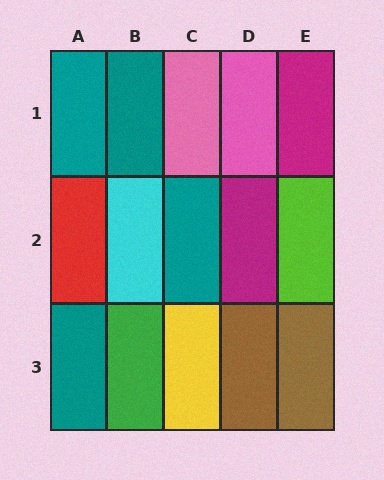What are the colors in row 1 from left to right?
Teal, teal, pink, pink, magenta.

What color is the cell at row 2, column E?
Lime.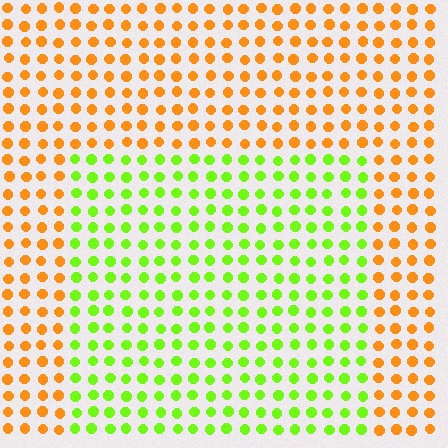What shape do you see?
I see a rectangle.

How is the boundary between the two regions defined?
The boundary is defined purely by a slight shift in hue (about 64 degrees). Spacing, size, and orientation are identical on both sides.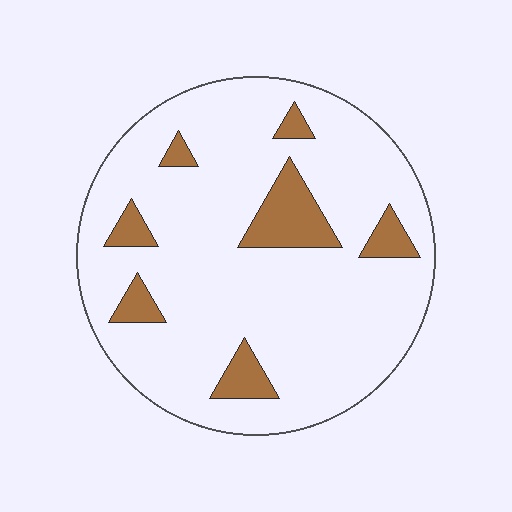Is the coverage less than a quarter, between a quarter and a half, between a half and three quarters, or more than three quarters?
Less than a quarter.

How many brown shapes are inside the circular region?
7.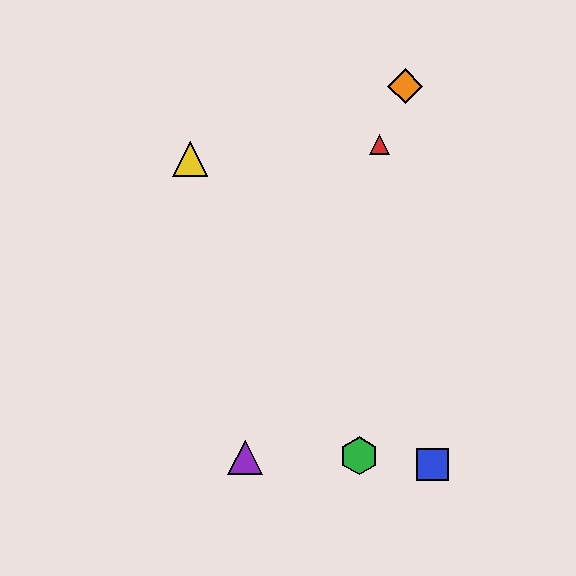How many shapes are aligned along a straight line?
3 shapes (the red triangle, the purple triangle, the orange diamond) are aligned along a straight line.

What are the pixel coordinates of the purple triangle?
The purple triangle is at (245, 458).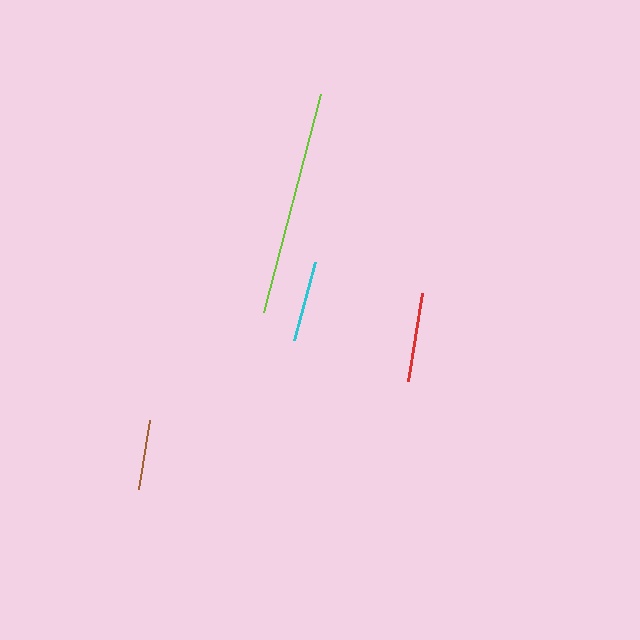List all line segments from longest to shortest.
From longest to shortest: lime, red, cyan, brown.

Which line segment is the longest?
The lime line is the longest at approximately 225 pixels.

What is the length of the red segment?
The red segment is approximately 89 pixels long.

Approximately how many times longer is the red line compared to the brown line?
The red line is approximately 1.3 times the length of the brown line.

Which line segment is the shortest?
The brown line is the shortest at approximately 69 pixels.